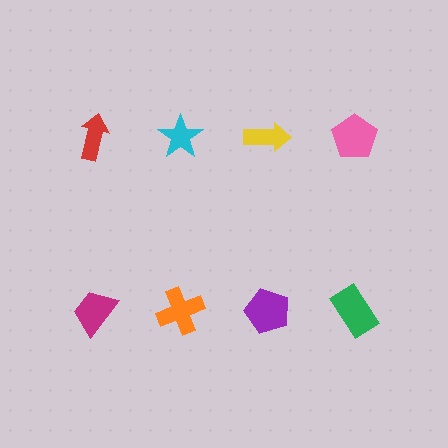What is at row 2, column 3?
A purple pentagon.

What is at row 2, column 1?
A magenta trapezoid.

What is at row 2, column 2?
An orange cross.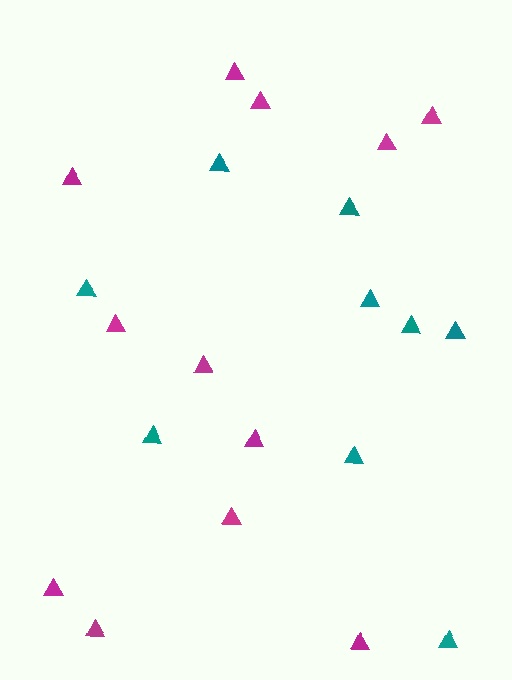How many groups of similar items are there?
There are 2 groups: one group of magenta triangles (12) and one group of teal triangles (9).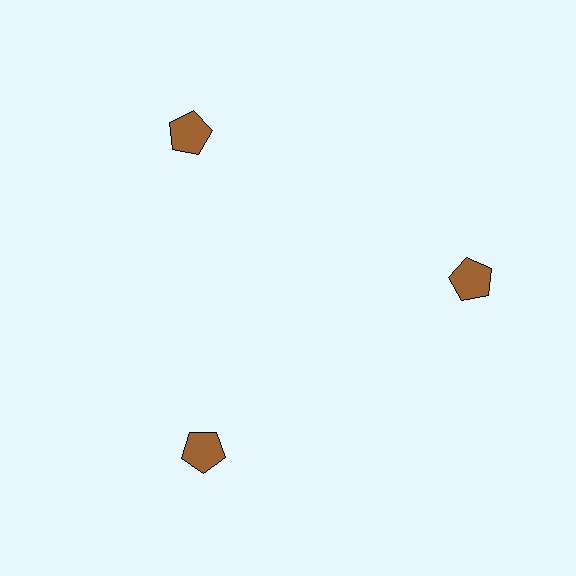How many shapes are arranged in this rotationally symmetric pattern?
There are 3 shapes, arranged in 3 groups of 1.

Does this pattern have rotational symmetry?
Yes, this pattern has 3-fold rotational symmetry. It looks the same after rotating 120 degrees around the center.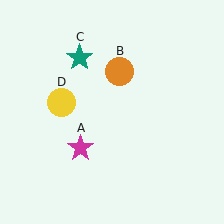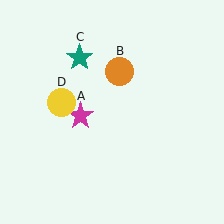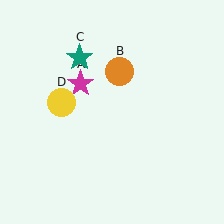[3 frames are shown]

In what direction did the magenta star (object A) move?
The magenta star (object A) moved up.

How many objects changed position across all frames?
1 object changed position: magenta star (object A).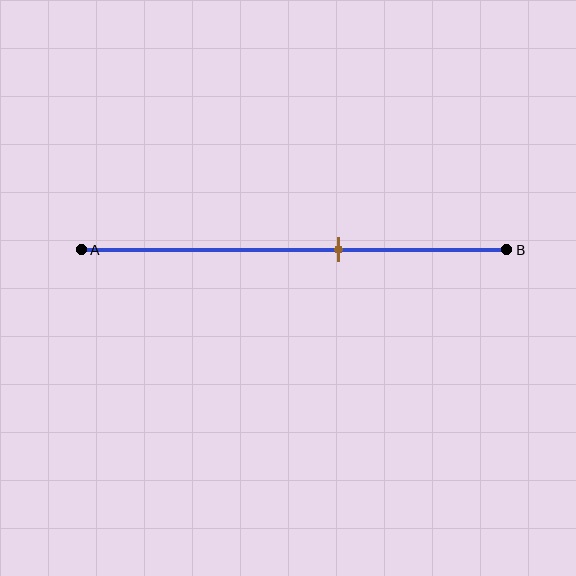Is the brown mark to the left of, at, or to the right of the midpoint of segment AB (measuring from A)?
The brown mark is to the right of the midpoint of segment AB.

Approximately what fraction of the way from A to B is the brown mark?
The brown mark is approximately 60% of the way from A to B.